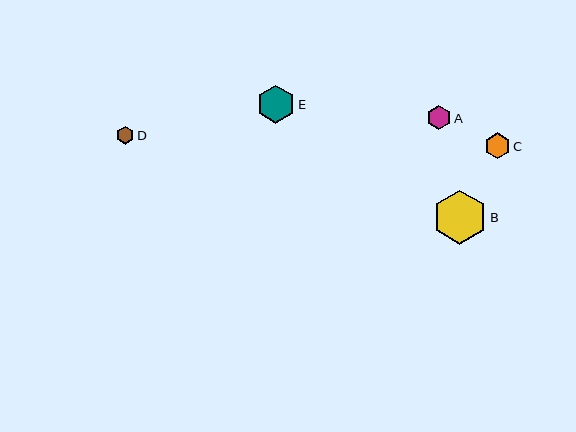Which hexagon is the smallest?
Hexagon D is the smallest with a size of approximately 18 pixels.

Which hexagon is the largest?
Hexagon B is the largest with a size of approximately 54 pixels.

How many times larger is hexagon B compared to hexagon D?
Hexagon B is approximately 3.1 times the size of hexagon D.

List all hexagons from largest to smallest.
From largest to smallest: B, E, C, A, D.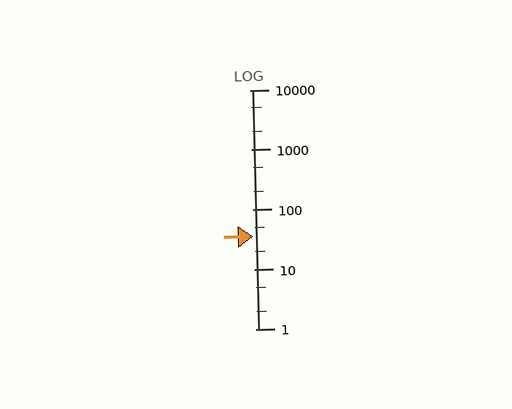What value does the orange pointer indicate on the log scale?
The pointer indicates approximately 36.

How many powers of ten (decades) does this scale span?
The scale spans 4 decades, from 1 to 10000.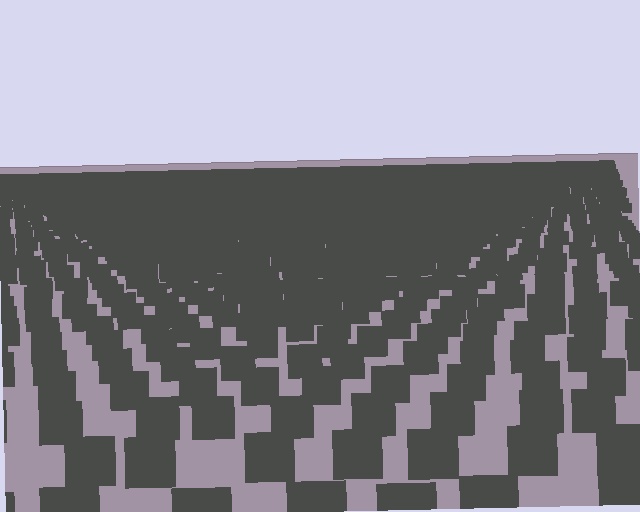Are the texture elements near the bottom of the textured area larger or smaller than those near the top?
Larger. Near the bottom, elements are closer to the viewer and appear at a bigger on-screen size.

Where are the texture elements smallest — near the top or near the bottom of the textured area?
Near the top.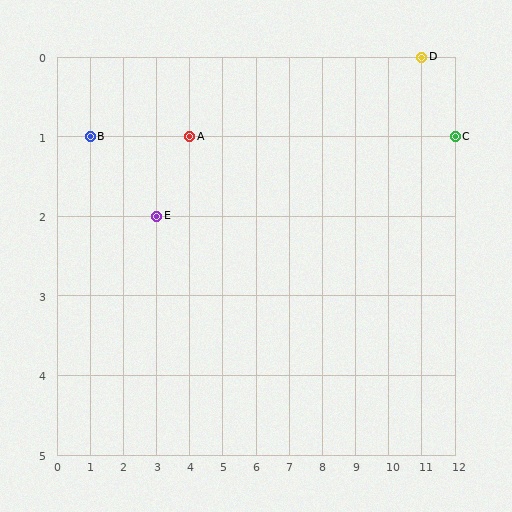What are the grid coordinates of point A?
Point A is at grid coordinates (4, 1).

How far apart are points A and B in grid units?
Points A and B are 3 columns apart.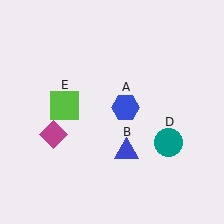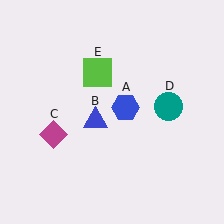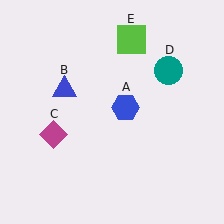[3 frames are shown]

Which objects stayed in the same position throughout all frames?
Blue hexagon (object A) and magenta diamond (object C) remained stationary.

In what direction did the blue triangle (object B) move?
The blue triangle (object B) moved up and to the left.